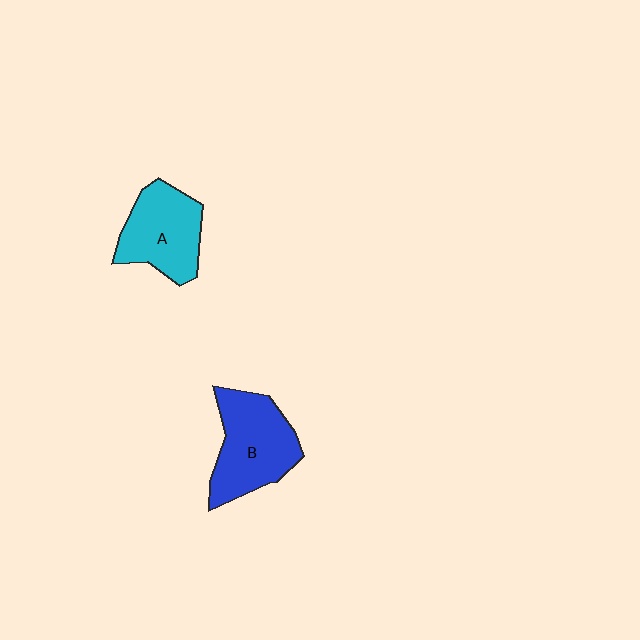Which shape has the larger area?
Shape B (blue).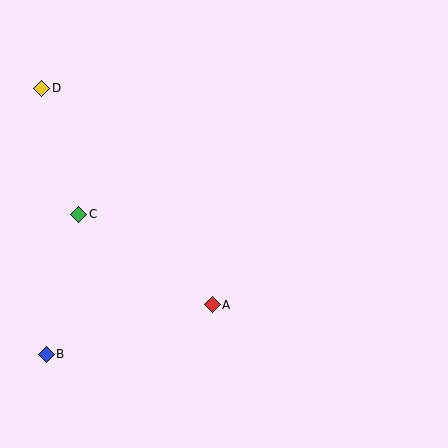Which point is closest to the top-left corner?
Point D is closest to the top-left corner.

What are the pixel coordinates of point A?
Point A is at (212, 305).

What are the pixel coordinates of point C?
Point C is at (79, 214).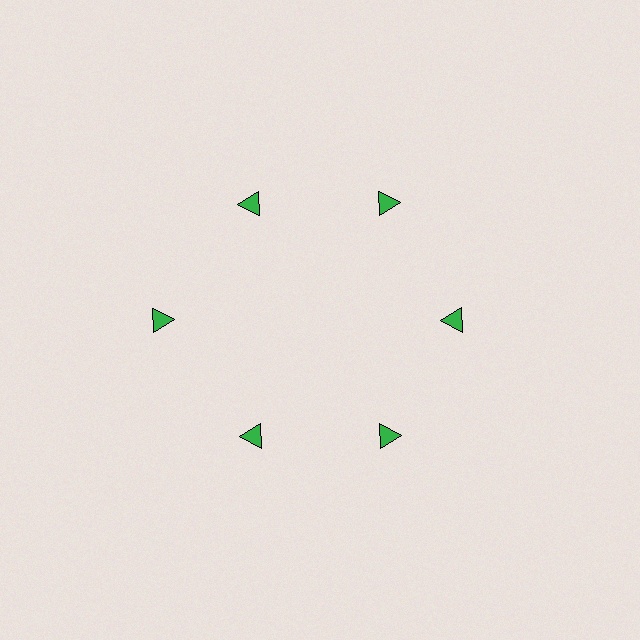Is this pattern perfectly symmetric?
No. The 6 green triangles are arranged in a ring, but one element near the 9 o'clock position is pushed outward from the center, breaking the 6-fold rotational symmetry.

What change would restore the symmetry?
The symmetry would be restored by moving it inward, back onto the ring so that all 6 triangles sit at equal angles and equal distance from the center.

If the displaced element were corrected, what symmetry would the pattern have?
It would have 6-fold rotational symmetry — the pattern would map onto itself every 60 degrees.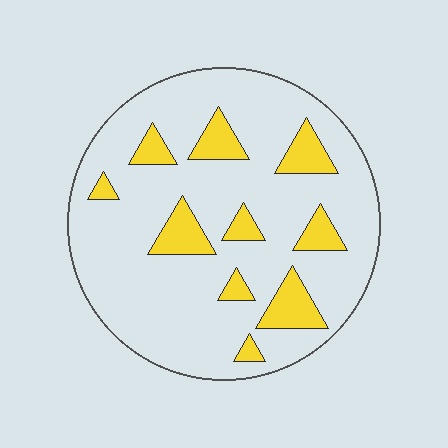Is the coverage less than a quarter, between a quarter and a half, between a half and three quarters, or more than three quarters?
Less than a quarter.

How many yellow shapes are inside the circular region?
10.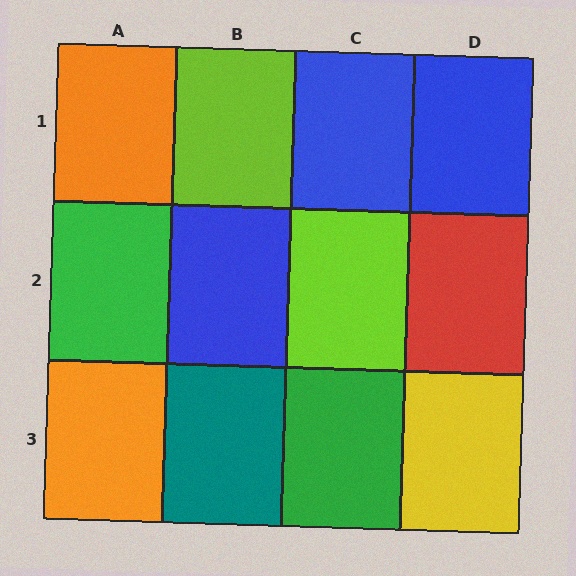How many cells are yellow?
1 cell is yellow.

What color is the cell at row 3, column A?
Orange.